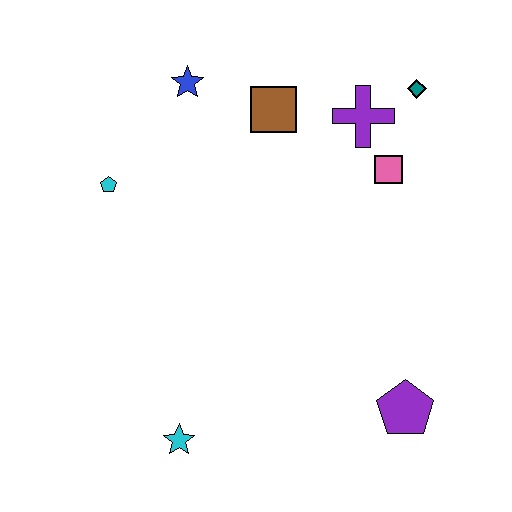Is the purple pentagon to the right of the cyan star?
Yes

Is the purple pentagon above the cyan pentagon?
No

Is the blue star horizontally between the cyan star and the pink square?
Yes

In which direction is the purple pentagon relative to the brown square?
The purple pentagon is below the brown square.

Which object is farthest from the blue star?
The purple pentagon is farthest from the blue star.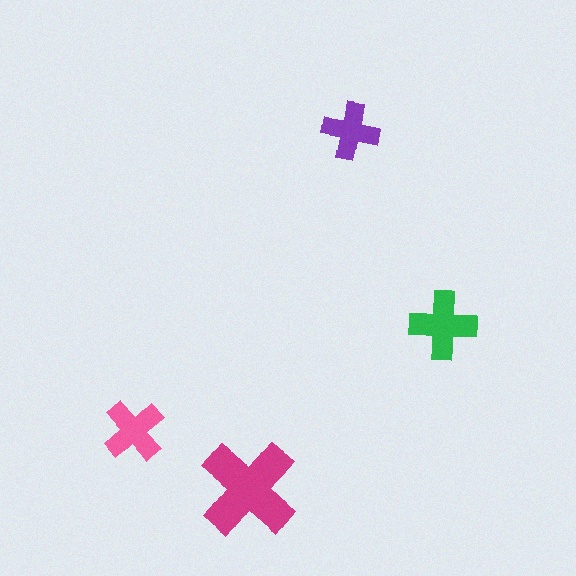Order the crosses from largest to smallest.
the magenta one, the green one, the pink one, the purple one.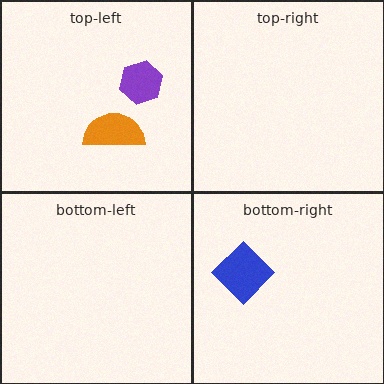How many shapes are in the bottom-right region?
1.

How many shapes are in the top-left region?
2.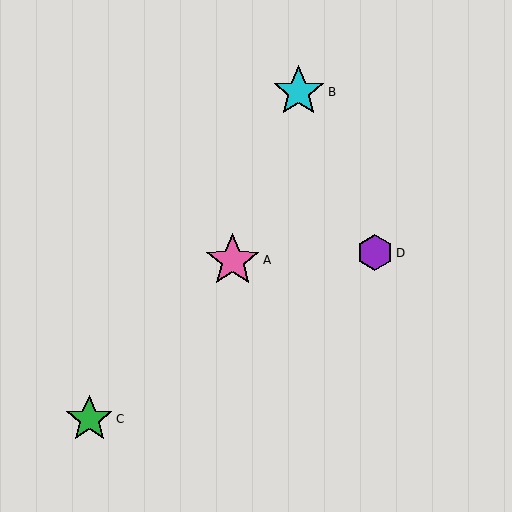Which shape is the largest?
The pink star (labeled A) is the largest.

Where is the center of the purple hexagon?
The center of the purple hexagon is at (375, 253).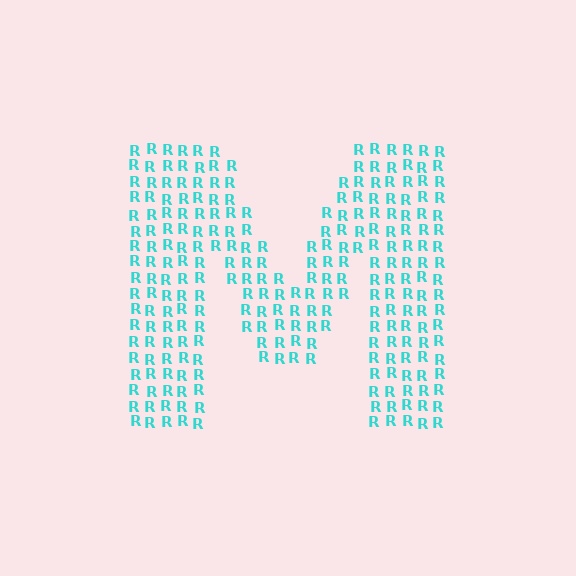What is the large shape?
The large shape is the letter M.